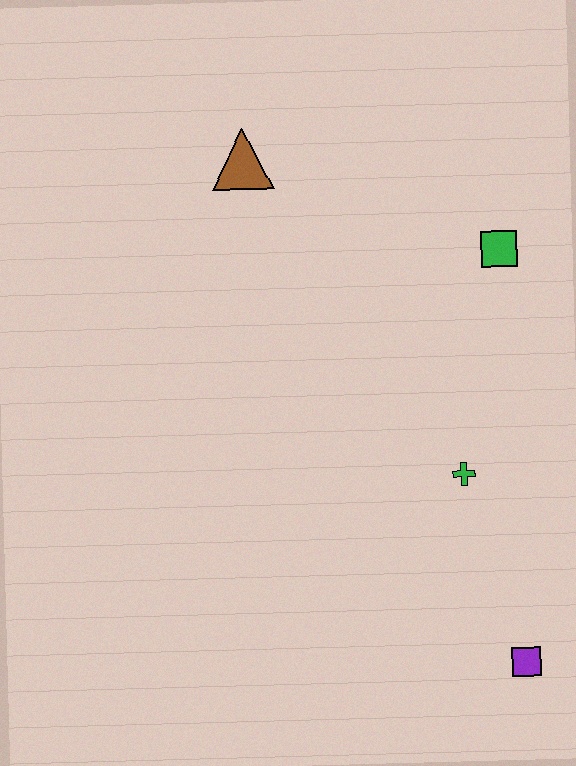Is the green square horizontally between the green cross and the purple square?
Yes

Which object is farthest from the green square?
The purple square is farthest from the green square.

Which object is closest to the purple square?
The green cross is closest to the purple square.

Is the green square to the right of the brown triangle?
Yes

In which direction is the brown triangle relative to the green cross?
The brown triangle is above the green cross.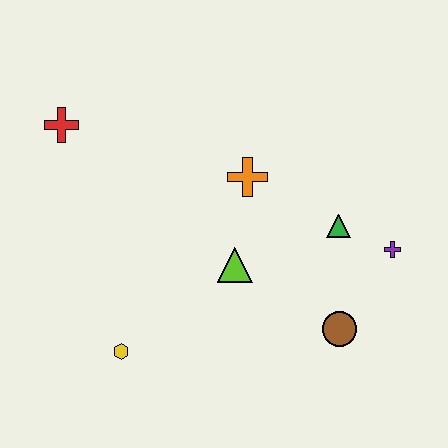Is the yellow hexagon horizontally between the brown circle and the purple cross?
No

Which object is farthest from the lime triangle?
The red cross is farthest from the lime triangle.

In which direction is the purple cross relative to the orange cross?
The purple cross is to the right of the orange cross.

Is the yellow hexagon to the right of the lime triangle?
No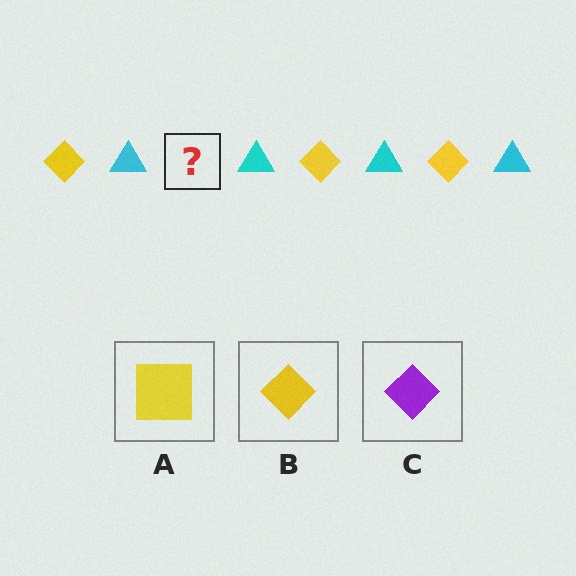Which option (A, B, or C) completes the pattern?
B.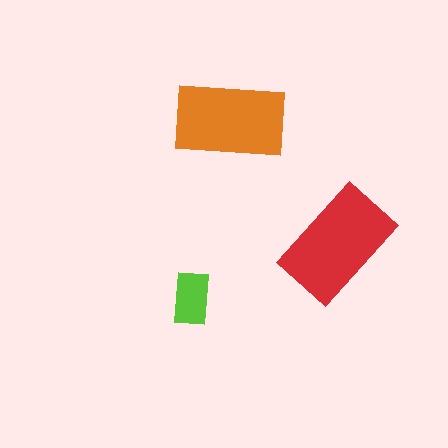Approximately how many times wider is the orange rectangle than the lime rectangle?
About 2 times wider.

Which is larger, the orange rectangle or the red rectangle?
The red one.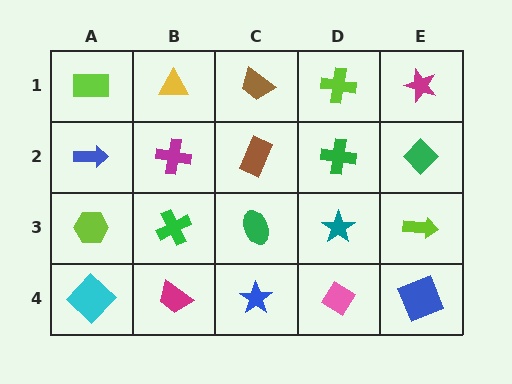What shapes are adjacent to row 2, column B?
A yellow triangle (row 1, column B), a green cross (row 3, column B), a blue arrow (row 2, column A), a brown rectangle (row 2, column C).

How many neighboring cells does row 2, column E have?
3.